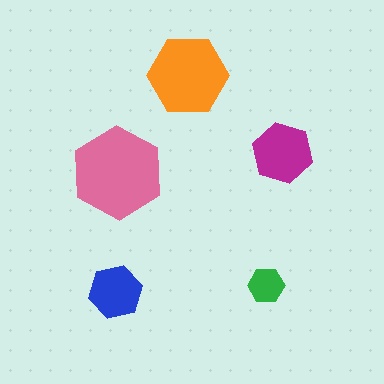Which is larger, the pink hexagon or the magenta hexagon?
The pink one.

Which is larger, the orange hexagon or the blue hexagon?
The orange one.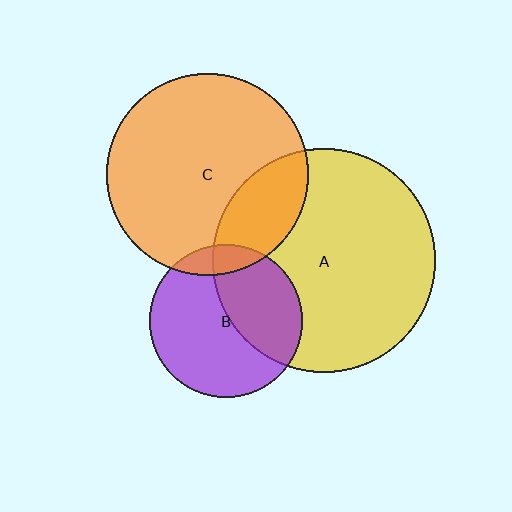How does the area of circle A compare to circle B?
Approximately 2.1 times.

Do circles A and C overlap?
Yes.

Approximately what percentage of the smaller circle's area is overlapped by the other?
Approximately 25%.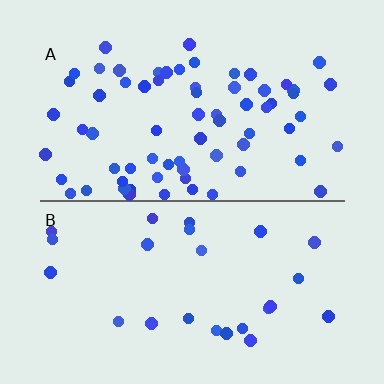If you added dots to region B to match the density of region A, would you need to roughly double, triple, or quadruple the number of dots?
Approximately triple.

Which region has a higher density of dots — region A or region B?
A (the top).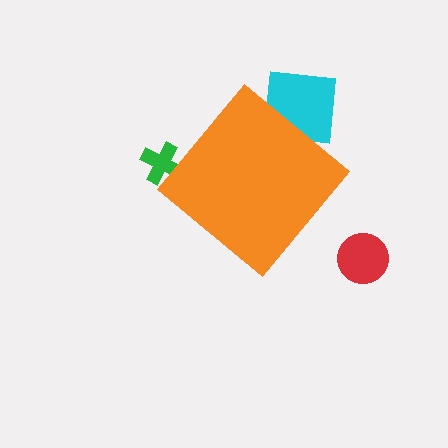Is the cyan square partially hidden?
Yes, the cyan square is partially hidden behind the orange diamond.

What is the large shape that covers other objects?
An orange diamond.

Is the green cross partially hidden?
Yes, the green cross is partially hidden behind the orange diamond.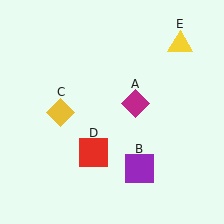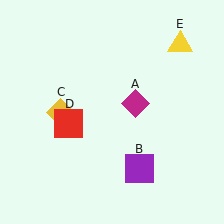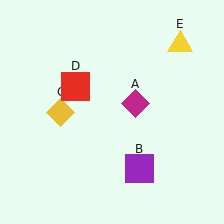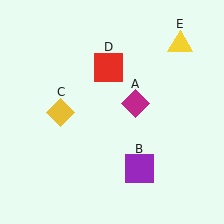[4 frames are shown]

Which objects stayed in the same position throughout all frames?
Magenta diamond (object A) and purple square (object B) and yellow diamond (object C) and yellow triangle (object E) remained stationary.